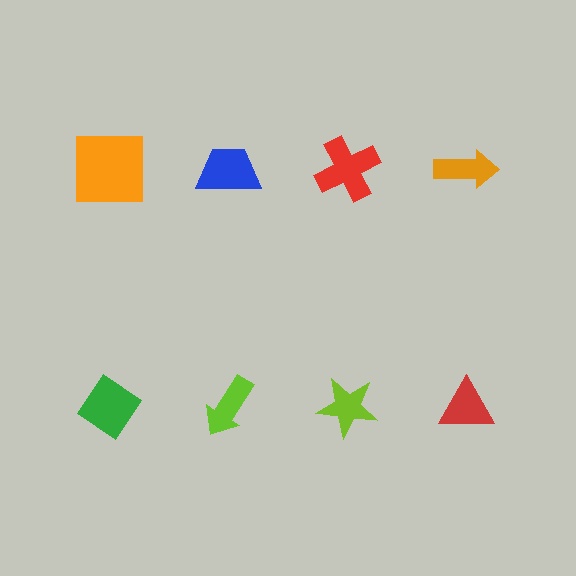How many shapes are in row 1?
4 shapes.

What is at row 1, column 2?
A blue trapezoid.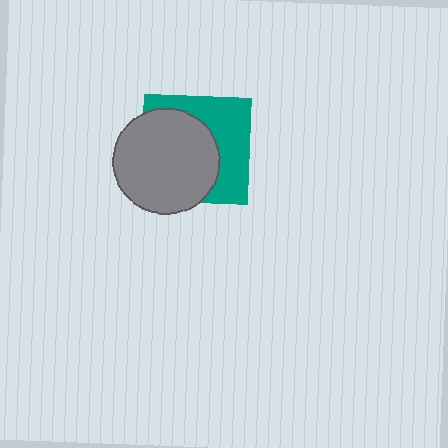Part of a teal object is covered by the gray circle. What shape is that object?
It is a square.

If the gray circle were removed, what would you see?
You would see the complete teal square.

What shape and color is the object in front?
The object in front is a gray circle.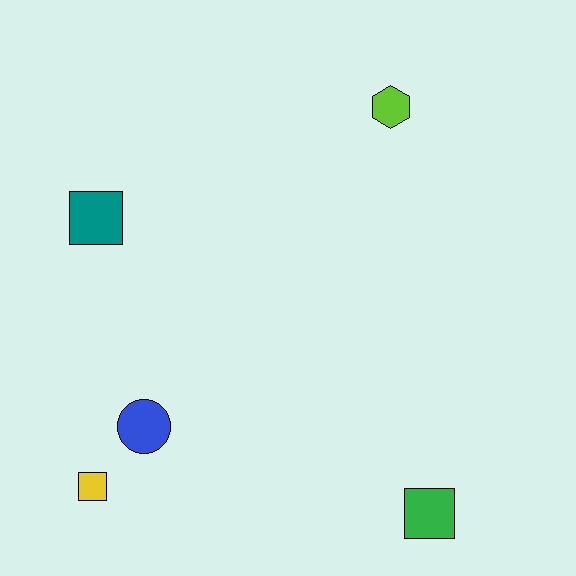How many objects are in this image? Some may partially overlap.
There are 5 objects.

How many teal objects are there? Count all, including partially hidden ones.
There is 1 teal object.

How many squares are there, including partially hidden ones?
There are 3 squares.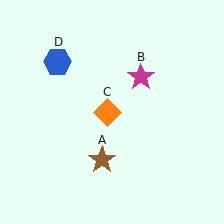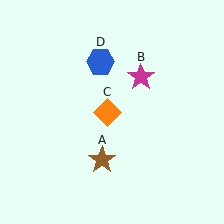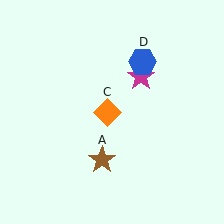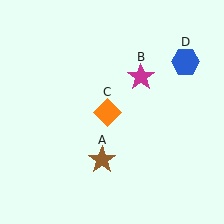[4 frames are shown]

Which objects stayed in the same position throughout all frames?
Brown star (object A) and magenta star (object B) and orange diamond (object C) remained stationary.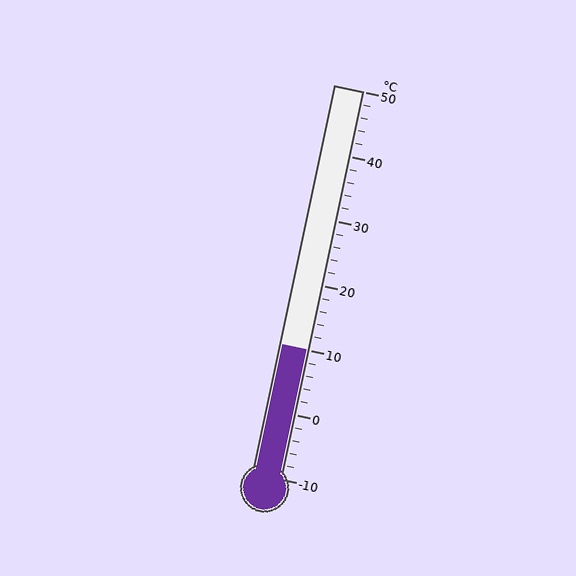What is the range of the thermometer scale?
The thermometer scale ranges from -10°C to 50°C.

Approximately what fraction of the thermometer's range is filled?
The thermometer is filled to approximately 35% of its range.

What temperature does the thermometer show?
The thermometer shows approximately 10°C.